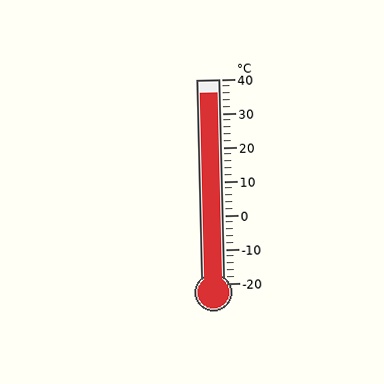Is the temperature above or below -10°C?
The temperature is above -10°C.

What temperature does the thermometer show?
The thermometer shows approximately 36°C.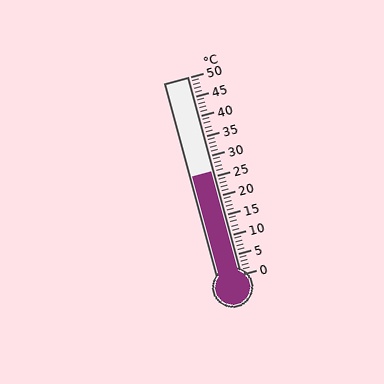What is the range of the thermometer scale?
The thermometer scale ranges from 0°C to 50°C.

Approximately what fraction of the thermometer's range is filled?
The thermometer is filled to approximately 50% of its range.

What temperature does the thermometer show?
The thermometer shows approximately 26°C.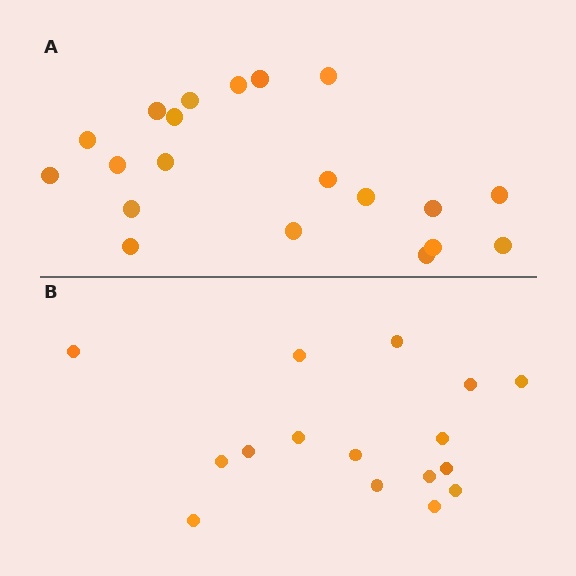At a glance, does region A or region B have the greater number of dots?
Region A (the top region) has more dots.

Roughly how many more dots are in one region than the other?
Region A has about 4 more dots than region B.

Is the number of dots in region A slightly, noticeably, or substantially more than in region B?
Region A has noticeably more, but not dramatically so. The ratio is roughly 1.2 to 1.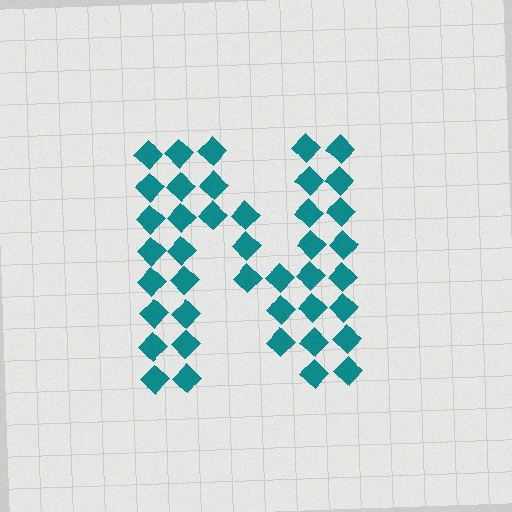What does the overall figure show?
The overall figure shows the letter N.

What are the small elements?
The small elements are diamonds.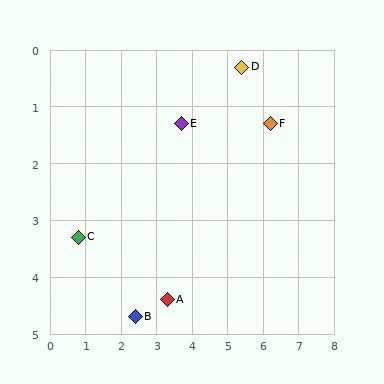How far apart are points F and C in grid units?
Points F and C are about 5.8 grid units apart.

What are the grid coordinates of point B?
Point B is at approximately (2.4, 4.7).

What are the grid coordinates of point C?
Point C is at approximately (0.8, 3.3).